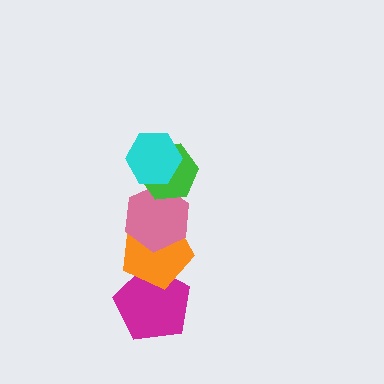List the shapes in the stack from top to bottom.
From top to bottom: the cyan hexagon, the green hexagon, the pink hexagon, the orange pentagon, the magenta pentagon.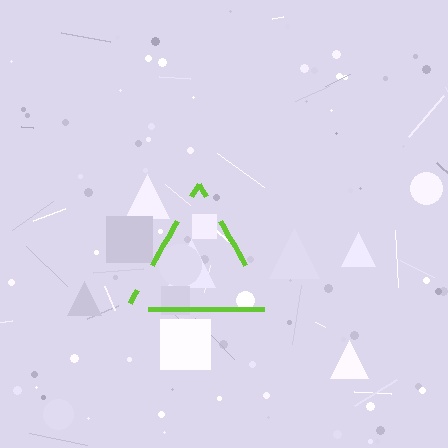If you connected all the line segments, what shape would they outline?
They would outline a triangle.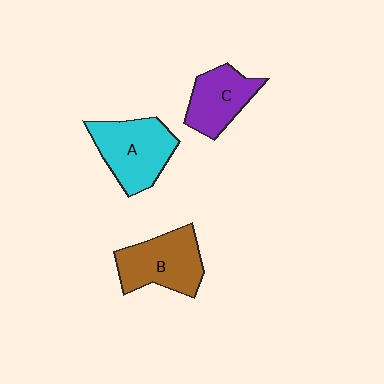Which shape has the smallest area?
Shape C (purple).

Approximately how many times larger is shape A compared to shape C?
Approximately 1.3 times.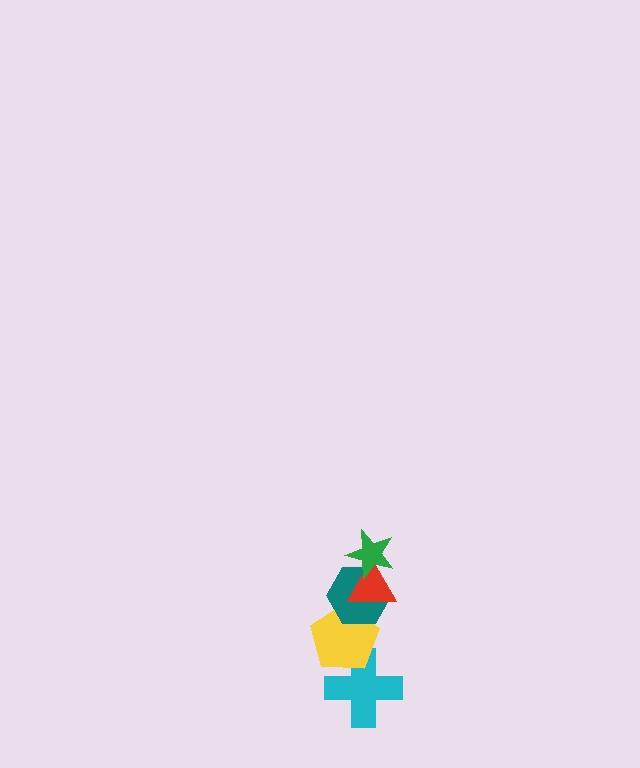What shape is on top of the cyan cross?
The yellow pentagon is on top of the cyan cross.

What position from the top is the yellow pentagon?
The yellow pentagon is 4th from the top.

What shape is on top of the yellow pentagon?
The teal hexagon is on top of the yellow pentagon.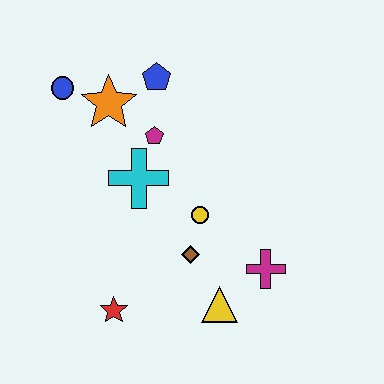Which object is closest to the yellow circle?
The brown diamond is closest to the yellow circle.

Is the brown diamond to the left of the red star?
No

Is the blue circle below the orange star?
No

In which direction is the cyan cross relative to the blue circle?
The cyan cross is below the blue circle.